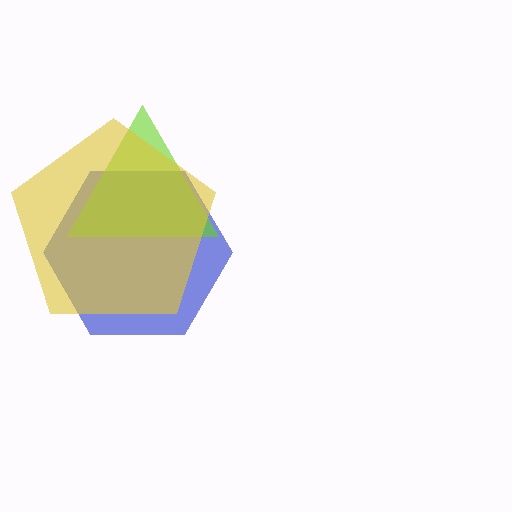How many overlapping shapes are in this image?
There are 3 overlapping shapes in the image.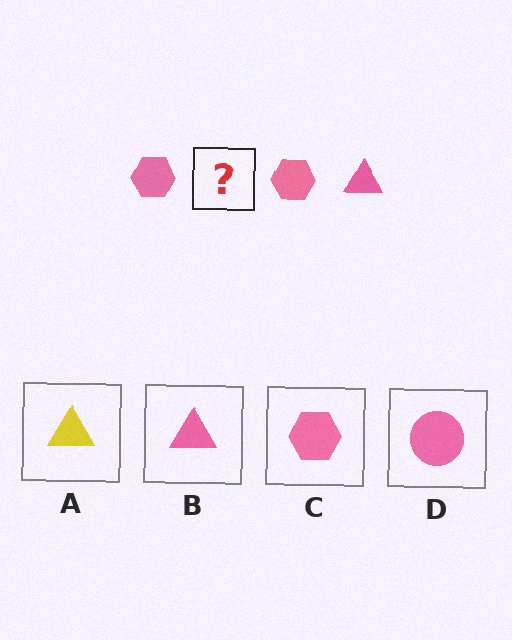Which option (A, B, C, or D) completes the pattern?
B.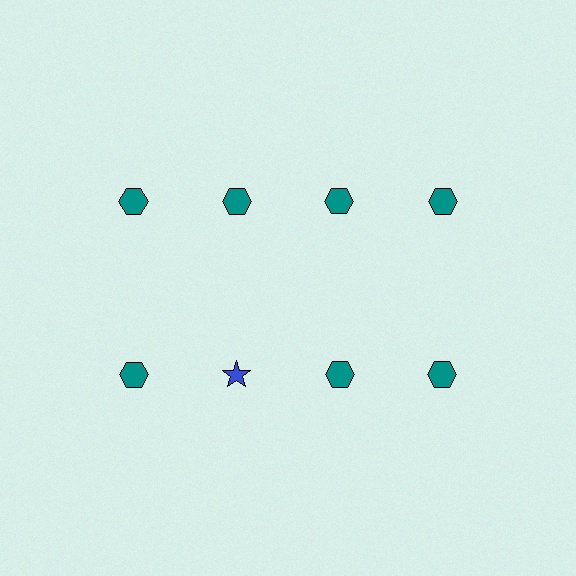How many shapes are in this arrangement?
There are 8 shapes arranged in a grid pattern.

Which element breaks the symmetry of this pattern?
The blue star in the second row, second from left column breaks the symmetry. All other shapes are teal hexagons.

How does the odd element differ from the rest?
It differs in both color (blue instead of teal) and shape (star instead of hexagon).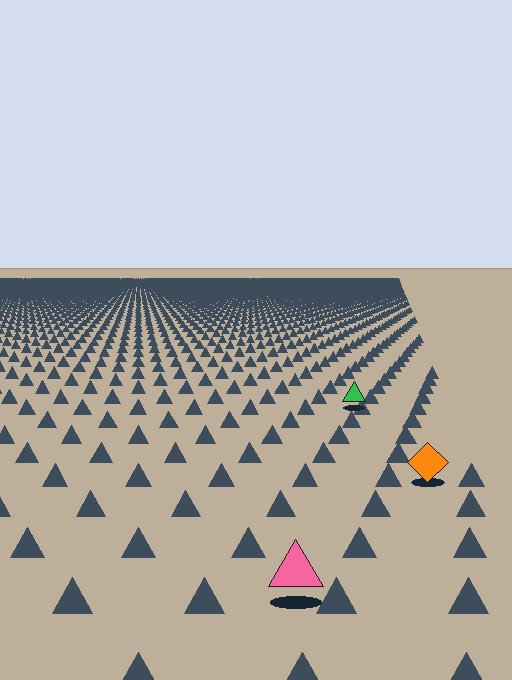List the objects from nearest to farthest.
From nearest to farthest: the pink triangle, the orange diamond, the green triangle.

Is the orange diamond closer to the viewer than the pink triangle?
No. The pink triangle is closer — you can tell from the texture gradient: the ground texture is coarser near it.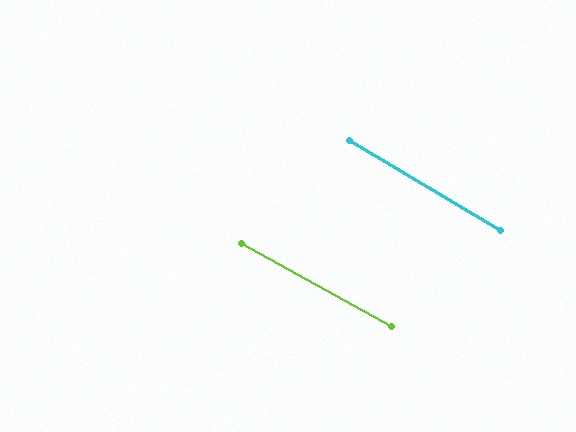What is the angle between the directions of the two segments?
Approximately 2 degrees.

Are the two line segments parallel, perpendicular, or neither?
Parallel — their directions differ by only 1.9°.